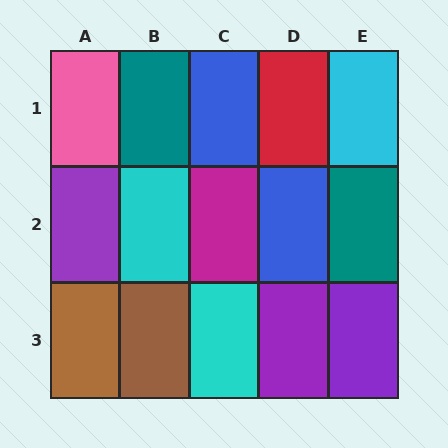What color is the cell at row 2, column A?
Purple.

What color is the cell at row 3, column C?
Cyan.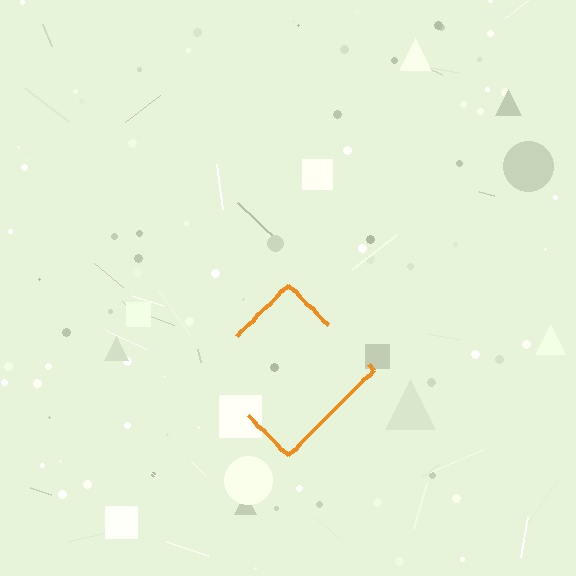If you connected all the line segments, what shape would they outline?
They would outline a diamond.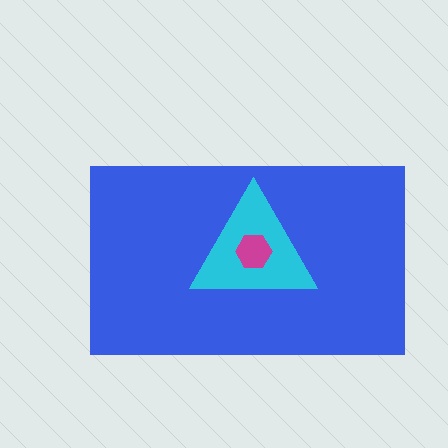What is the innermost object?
The magenta hexagon.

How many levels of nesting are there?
3.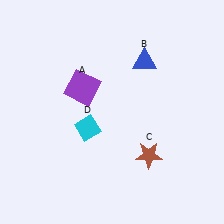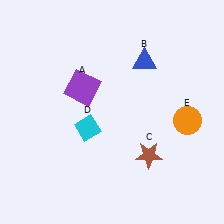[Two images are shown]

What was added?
An orange circle (E) was added in Image 2.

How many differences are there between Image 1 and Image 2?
There is 1 difference between the two images.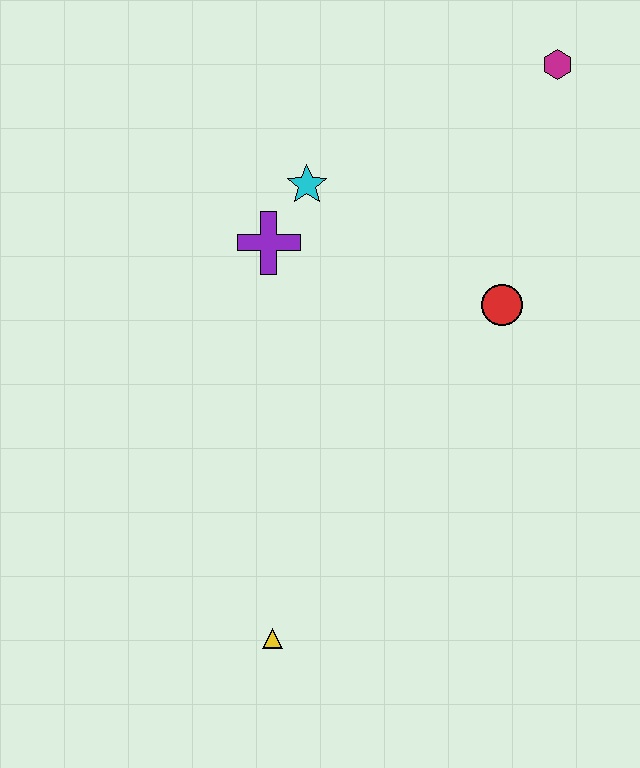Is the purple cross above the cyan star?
No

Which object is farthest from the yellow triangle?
The magenta hexagon is farthest from the yellow triangle.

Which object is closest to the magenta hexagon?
The red circle is closest to the magenta hexagon.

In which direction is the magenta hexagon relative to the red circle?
The magenta hexagon is above the red circle.